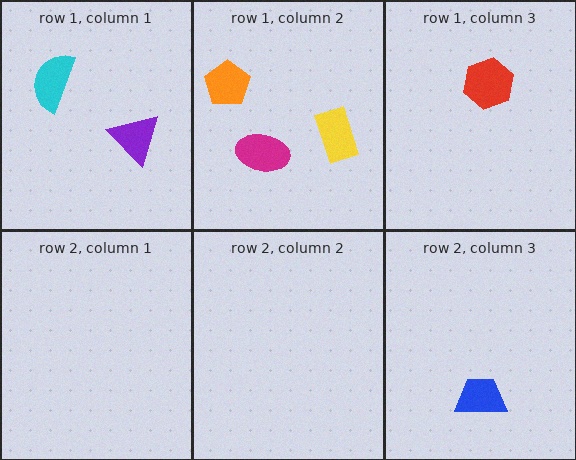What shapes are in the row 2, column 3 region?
The blue trapezoid.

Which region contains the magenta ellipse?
The row 1, column 2 region.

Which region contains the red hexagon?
The row 1, column 3 region.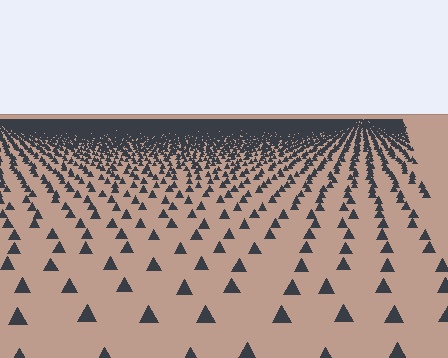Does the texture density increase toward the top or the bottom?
Density increases toward the top.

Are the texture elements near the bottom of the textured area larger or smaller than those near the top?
Larger. Near the bottom, elements are closer to the viewer and appear at a bigger on-screen size.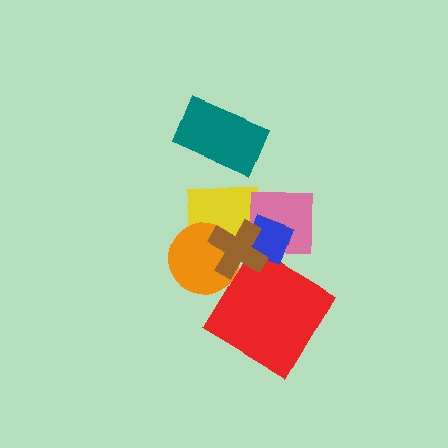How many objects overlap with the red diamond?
1 object overlaps with the red diamond.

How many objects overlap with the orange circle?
2 objects overlap with the orange circle.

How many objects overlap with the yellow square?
4 objects overlap with the yellow square.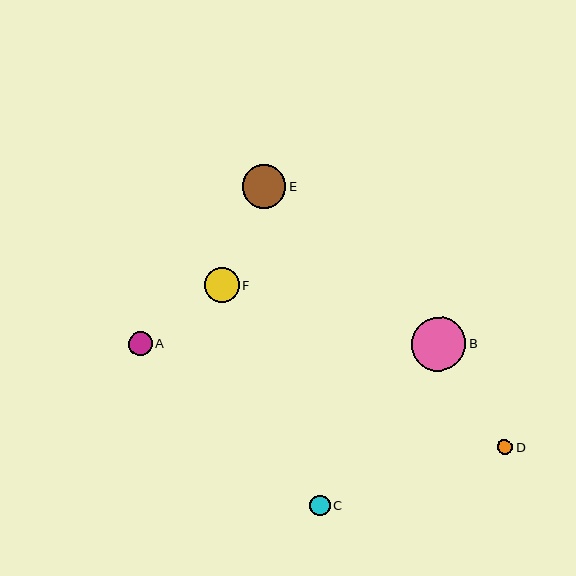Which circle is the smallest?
Circle D is the smallest with a size of approximately 15 pixels.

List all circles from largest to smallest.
From largest to smallest: B, E, F, A, C, D.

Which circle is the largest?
Circle B is the largest with a size of approximately 54 pixels.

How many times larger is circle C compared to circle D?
Circle C is approximately 1.3 times the size of circle D.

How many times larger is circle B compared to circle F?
Circle B is approximately 1.6 times the size of circle F.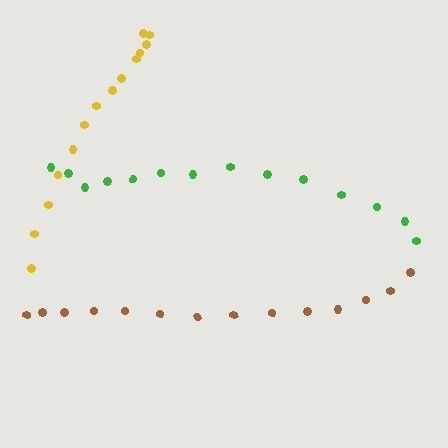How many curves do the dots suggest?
There are 3 distinct paths.